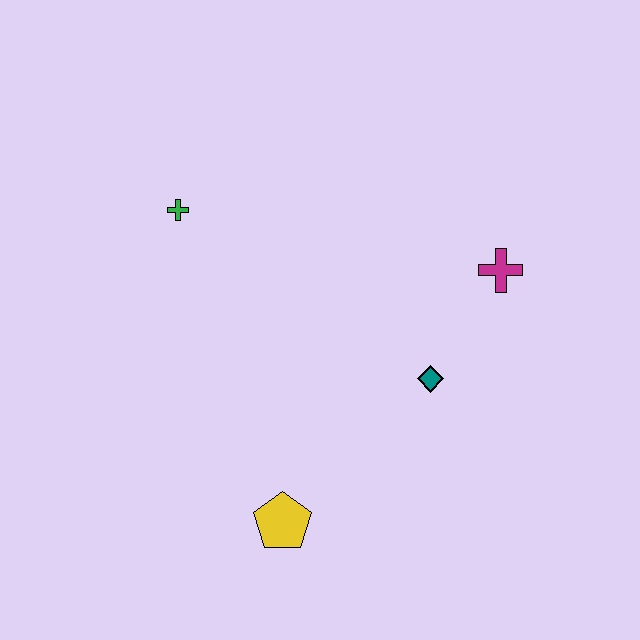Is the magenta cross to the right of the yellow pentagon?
Yes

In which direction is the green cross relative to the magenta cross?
The green cross is to the left of the magenta cross.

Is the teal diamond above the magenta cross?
No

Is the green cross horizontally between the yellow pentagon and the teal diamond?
No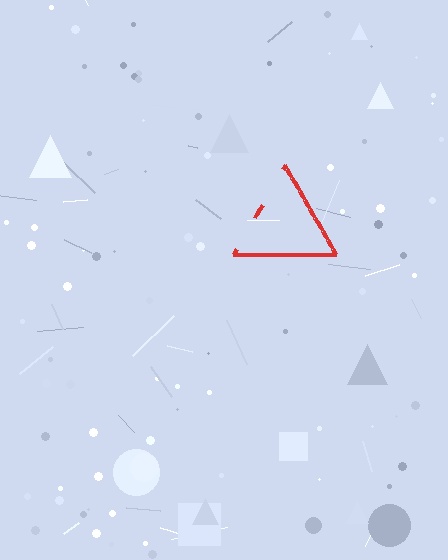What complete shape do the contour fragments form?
The contour fragments form a triangle.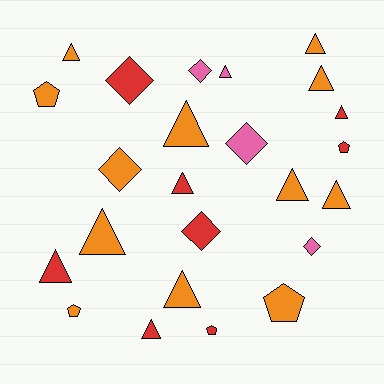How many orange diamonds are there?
There is 1 orange diamond.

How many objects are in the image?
There are 24 objects.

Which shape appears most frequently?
Triangle, with 13 objects.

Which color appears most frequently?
Orange, with 12 objects.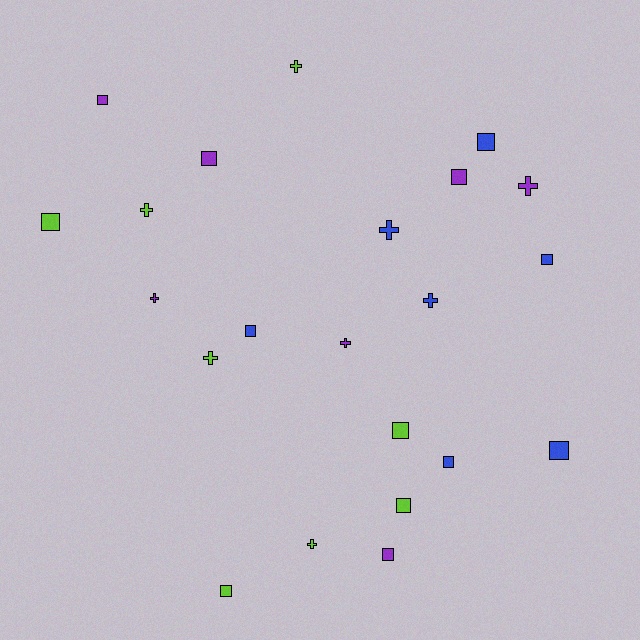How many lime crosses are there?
There are 4 lime crosses.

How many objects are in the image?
There are 22 objects.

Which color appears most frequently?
Lime, with 8 objects.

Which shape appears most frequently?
Square, with 13 objects.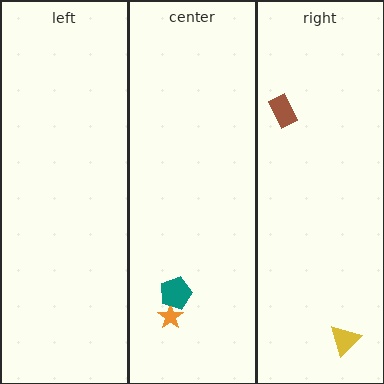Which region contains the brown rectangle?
The right region.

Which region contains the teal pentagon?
The center region.